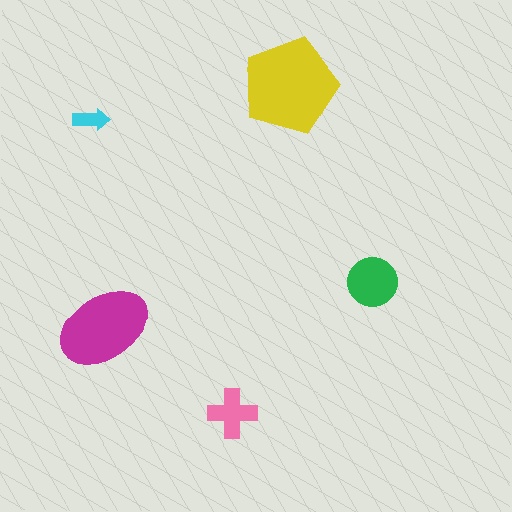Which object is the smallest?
The cyan arrow.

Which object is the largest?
The yellow pentagon.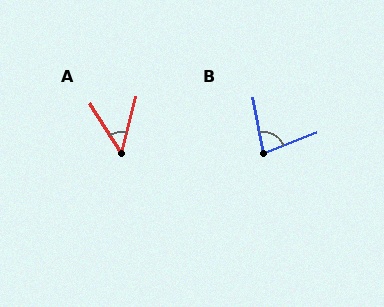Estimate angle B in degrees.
Approximately 79 degrees.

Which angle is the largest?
B, at approximately 79 degrees.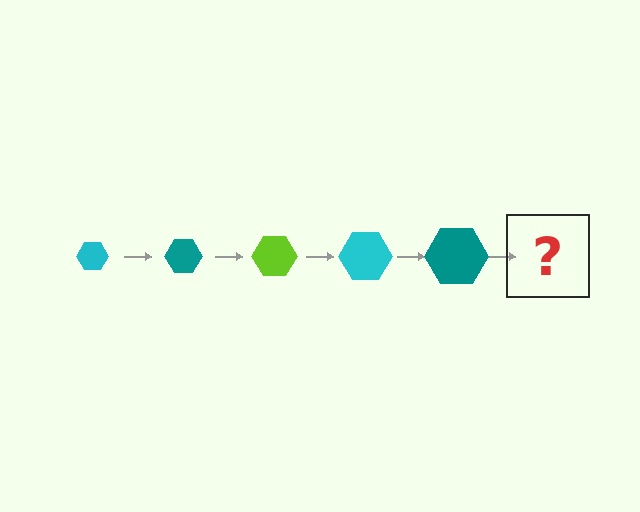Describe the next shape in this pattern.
It should be a lime hexagon, larger than the previous one.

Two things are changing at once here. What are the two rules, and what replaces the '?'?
The two rules are that the hexagon grows larger each step and the color cycles through cyan, teal, and lime. The '?' should be a lime hexagon, larger than the previous one.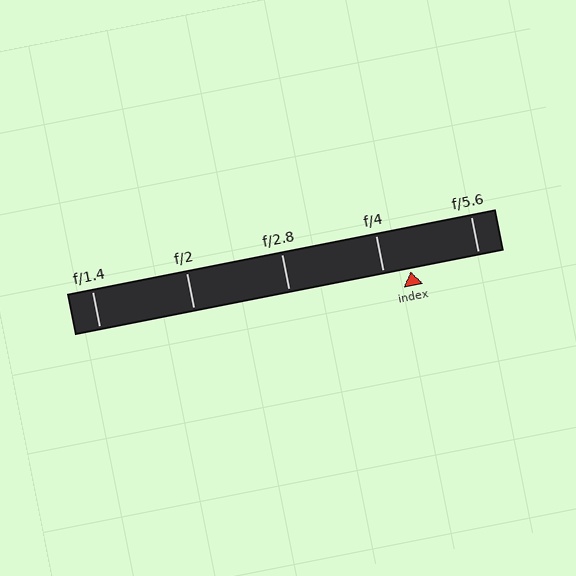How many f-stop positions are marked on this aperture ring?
There are 5 f-stop positions marked.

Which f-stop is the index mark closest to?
The index mark is closest to f/4.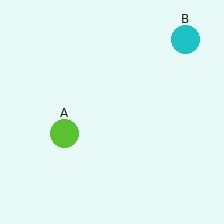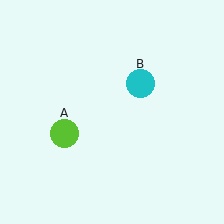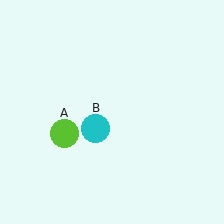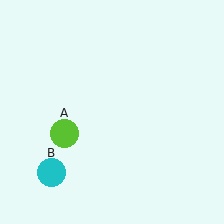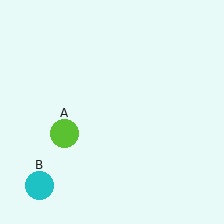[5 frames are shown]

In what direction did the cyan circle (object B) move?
The cyan circle (object B) moved down and to the left.